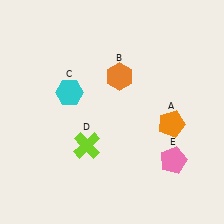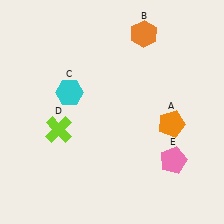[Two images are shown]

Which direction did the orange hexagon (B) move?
The orange hexagon (B) moved up.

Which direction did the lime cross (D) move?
The lime cross (D) moved left.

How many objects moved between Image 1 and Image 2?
2 objects moved between the two images.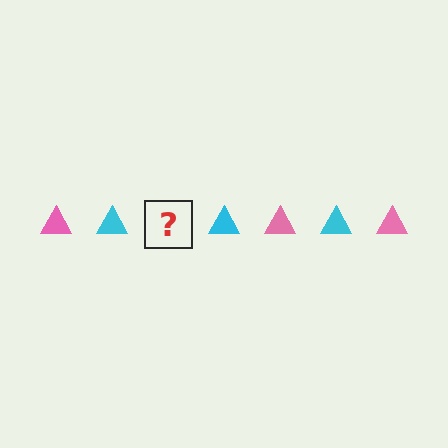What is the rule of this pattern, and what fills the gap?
The rule is that the pattern cycles through pink, cyan triangles. The gap should be filled with a pink triangle.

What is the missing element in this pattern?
The missing element is a pink triangle.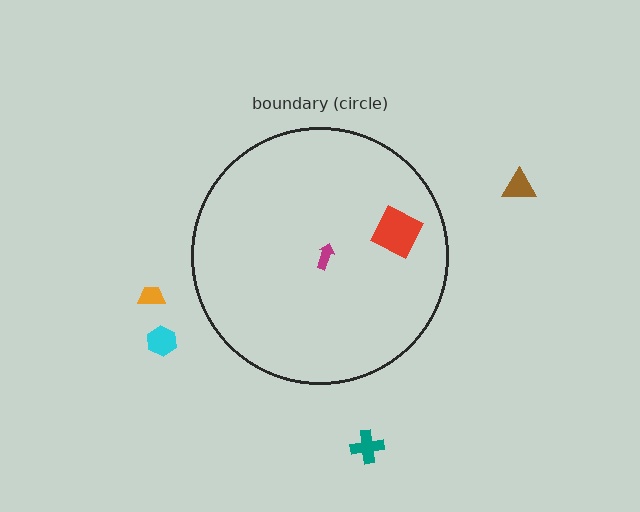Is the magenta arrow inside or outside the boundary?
Inside.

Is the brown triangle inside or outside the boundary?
Outside.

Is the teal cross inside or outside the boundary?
Outside.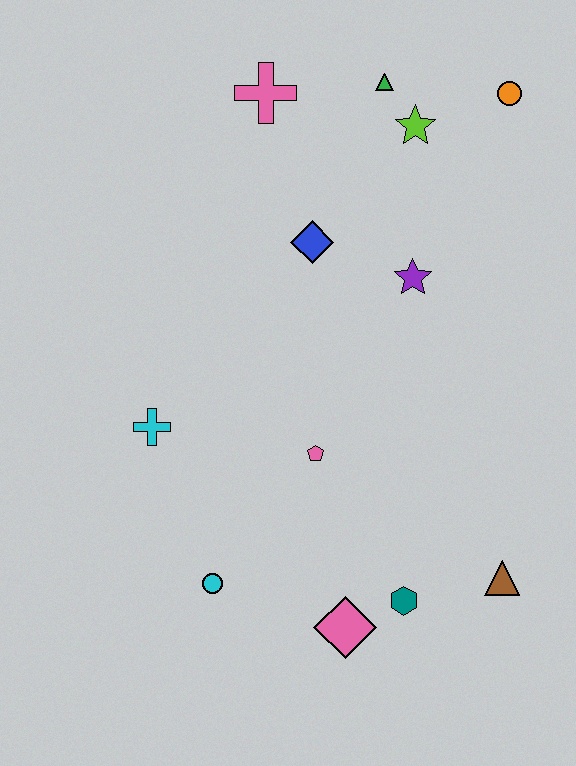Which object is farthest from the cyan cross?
The orange circle is farthest from the cyan cross.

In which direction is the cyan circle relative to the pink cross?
The cyan circle is below the pink cross.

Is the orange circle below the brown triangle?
No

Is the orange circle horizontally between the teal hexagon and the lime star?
No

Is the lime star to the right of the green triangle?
Yes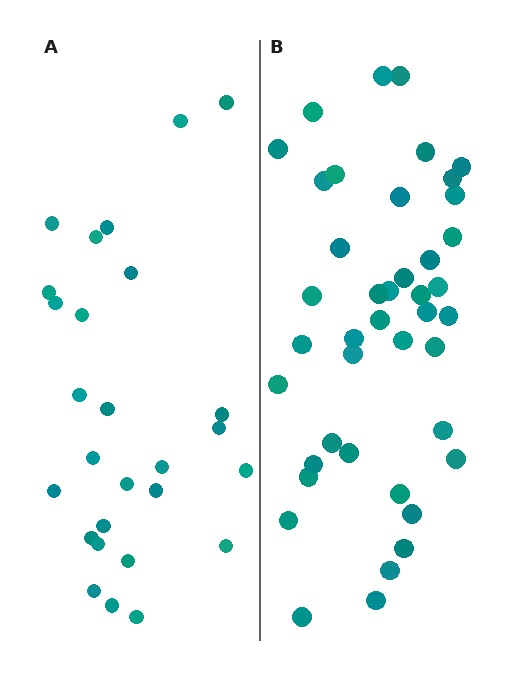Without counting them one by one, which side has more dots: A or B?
Region B (the right region) has more dots.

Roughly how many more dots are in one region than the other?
Region B has approximately 15 more dots than region A.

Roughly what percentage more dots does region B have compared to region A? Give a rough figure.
About 55% more.